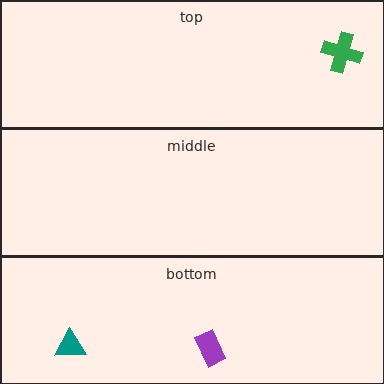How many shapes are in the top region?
1.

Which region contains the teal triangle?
The bottom region.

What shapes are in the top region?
The green cross.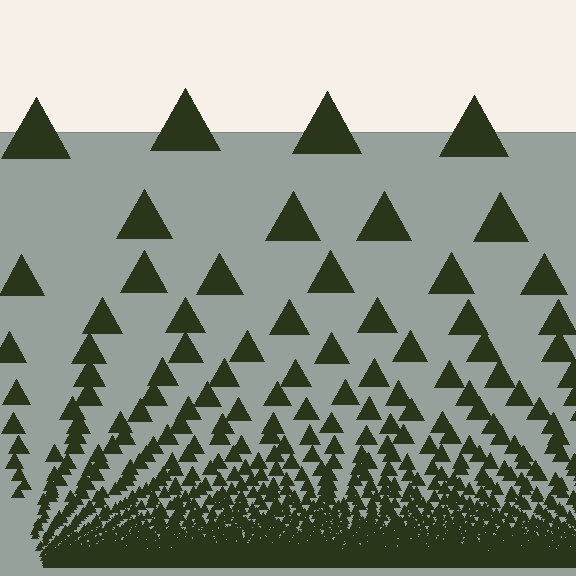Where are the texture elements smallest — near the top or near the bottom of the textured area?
Near the bottom.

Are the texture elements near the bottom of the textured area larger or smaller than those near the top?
Smaller. The gradient is inverted — elements near the bottom are smaller and denser.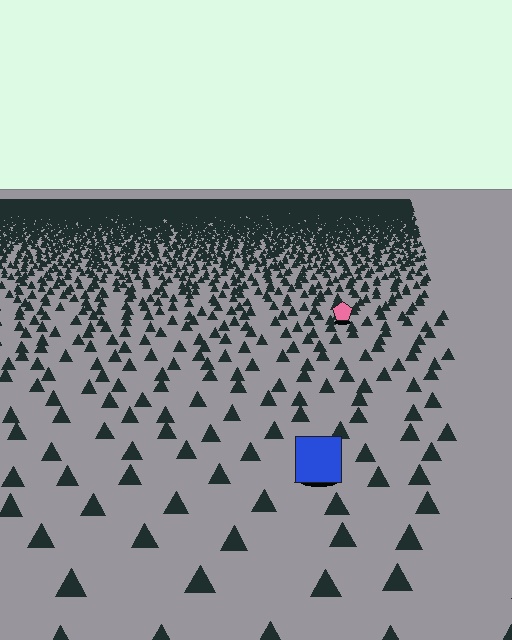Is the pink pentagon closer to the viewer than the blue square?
No. The blue square is closer — you can tell from the texture gradient: the ground texture is coarser near it.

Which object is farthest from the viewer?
The pink pentagon is farthest from the viewer. It appears smaller and the ground texture around it is denser.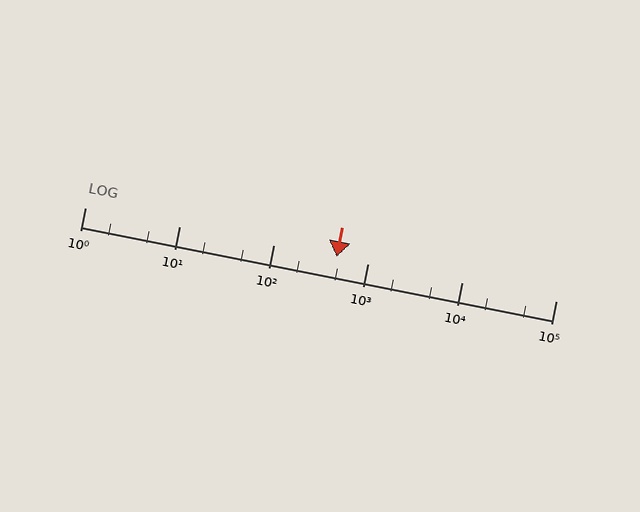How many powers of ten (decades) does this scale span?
The scale spans 5 decades, from 1 to 100000.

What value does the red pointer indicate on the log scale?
The pointer indicates approximately 470.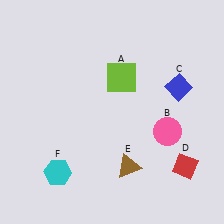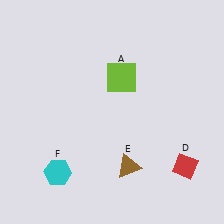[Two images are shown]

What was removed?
The blue diamond (C), the pink circle (B) were removed in Image 2.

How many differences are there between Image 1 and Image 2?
There are 2 differences between the two images.